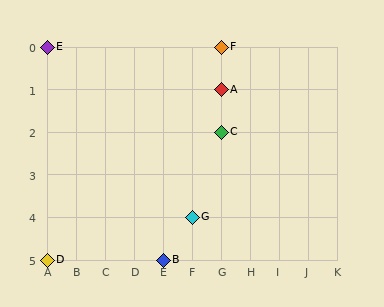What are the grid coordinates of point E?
Point E is at grid coordinates (A, 0).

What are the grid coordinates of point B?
Point B is at grid coordinates (E, 5).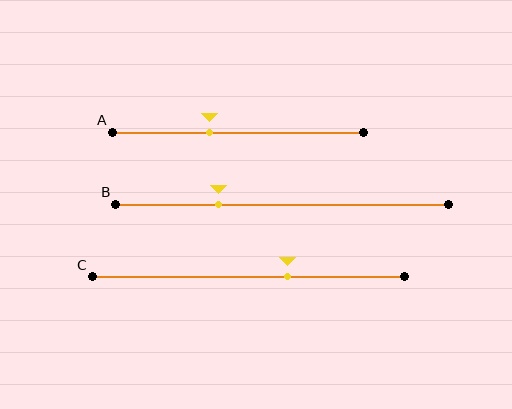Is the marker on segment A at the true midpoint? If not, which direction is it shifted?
No, the marker on segment A is shifted to the left by about 11% of the segment length.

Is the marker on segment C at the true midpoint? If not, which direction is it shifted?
No, the marker on segment C is shifted to the right by about 12% of the segment length.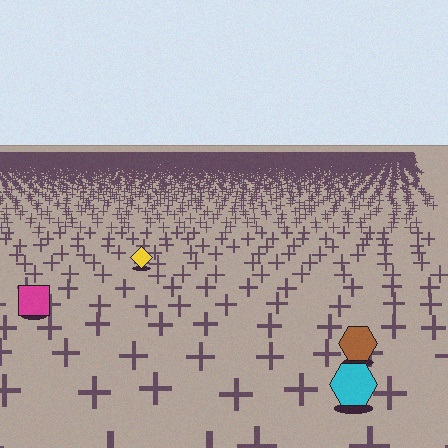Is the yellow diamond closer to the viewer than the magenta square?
No. The magenta square is closer — you can tell from the texture gradient: the ground texture is coarser near it.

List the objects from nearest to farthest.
From nearest to farthest: the cyan hexagon, the brown hexagon, the magenta square, the yellow diamond.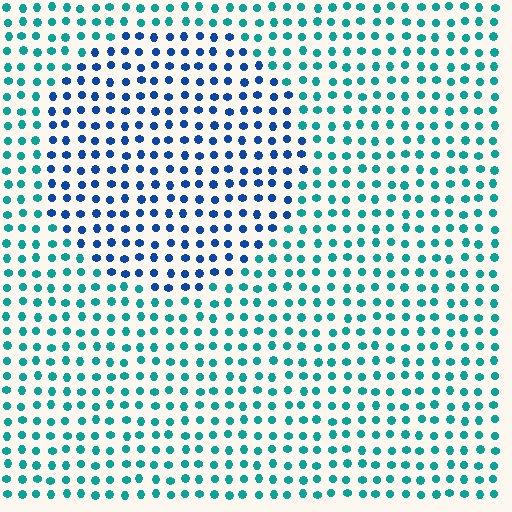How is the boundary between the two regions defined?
The boundary is defined purely by a slight shift in hue (about 42 degrees). Spacing, size, and orientation are identical on both sides.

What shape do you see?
I see a circle.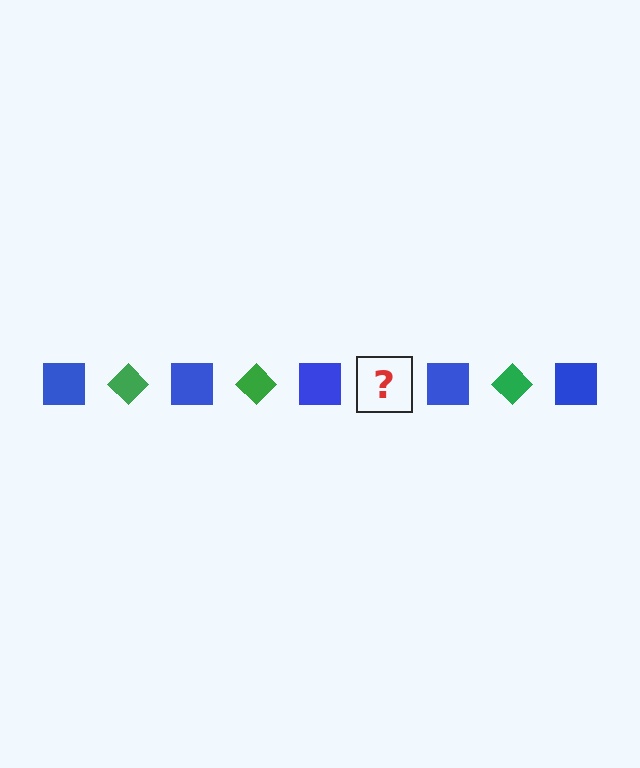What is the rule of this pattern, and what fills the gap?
The rule is that the pattern alternates between blue square and green diamond. The gap should be filled with a green diamond.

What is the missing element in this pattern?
The missing element is a green diamond.